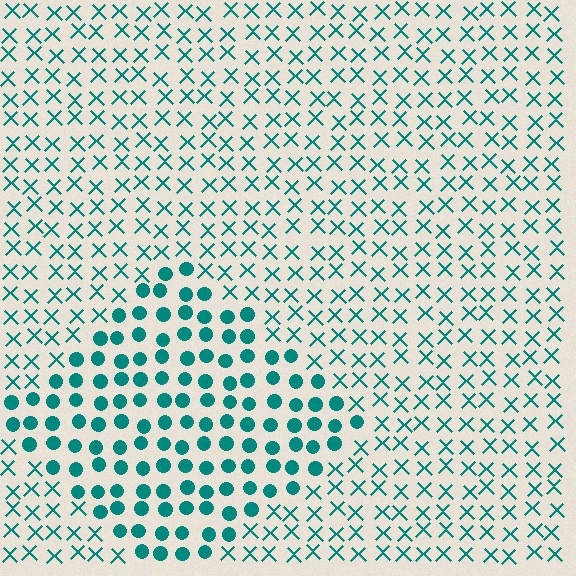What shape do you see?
I see a diamond.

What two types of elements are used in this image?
The image uses circles inside the diamond region and X marks outside it.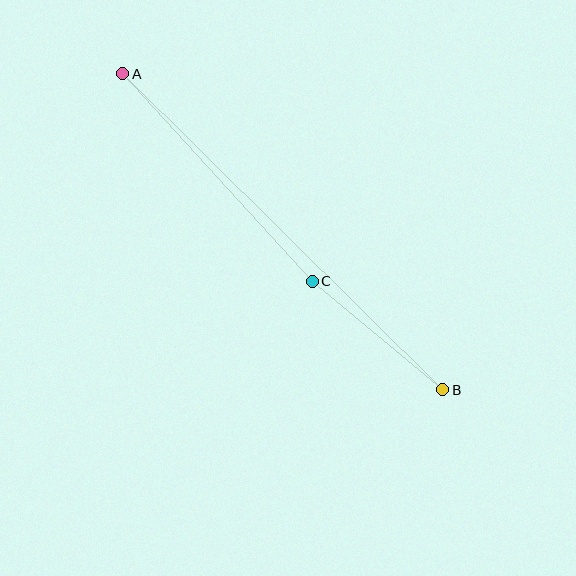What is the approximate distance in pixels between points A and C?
The distance between A and C is approximately 281 pixels.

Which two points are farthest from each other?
Points A and B are farthest from each other.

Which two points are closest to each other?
Points B and C are closest to each other.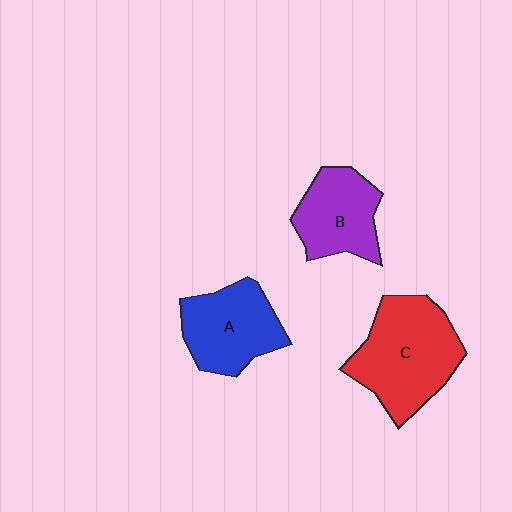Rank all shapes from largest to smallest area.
From largest to smallest: C (red), A (blue), B (purple).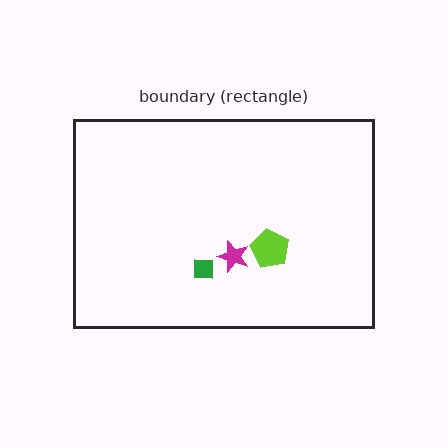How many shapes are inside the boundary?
3 inside, 0 outside.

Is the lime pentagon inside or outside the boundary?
Inside.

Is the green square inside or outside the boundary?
Inside.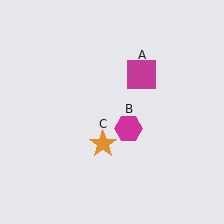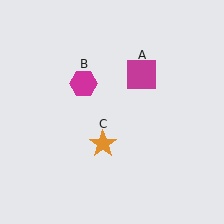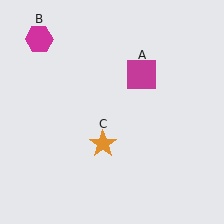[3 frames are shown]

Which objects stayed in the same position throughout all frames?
Magenta square (object A) and orange star (object C) remained stationary.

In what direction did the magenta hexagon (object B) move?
The magenta hexagon (object B) moved up and to the left.